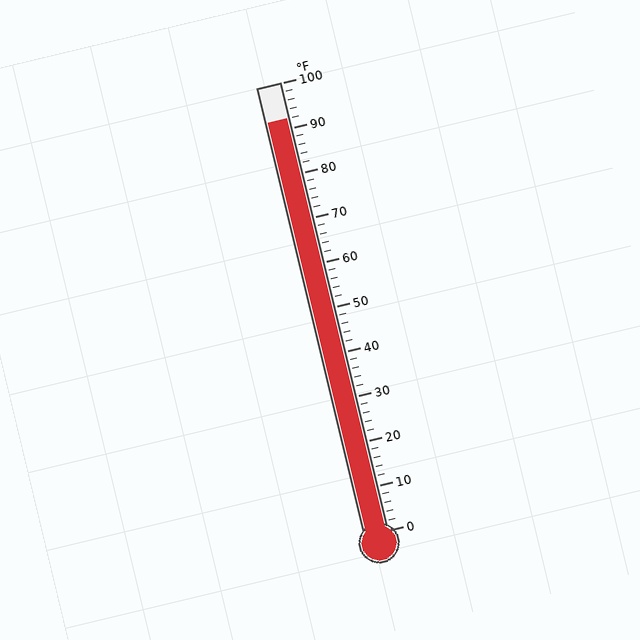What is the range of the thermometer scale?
The thermometer scale ranges from 0°F to 100°F.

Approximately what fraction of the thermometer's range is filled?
The thermometer is filled to approximately 90% of its range.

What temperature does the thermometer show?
The thermometer shows approximately 92°F.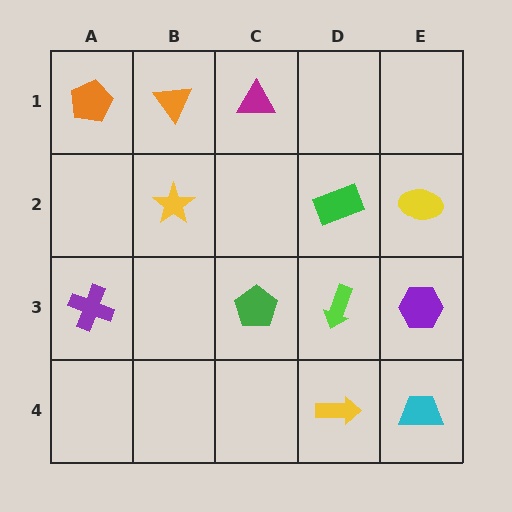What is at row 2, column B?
A yellow star.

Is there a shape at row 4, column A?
No, that cell is empty.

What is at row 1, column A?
An orange pentagon.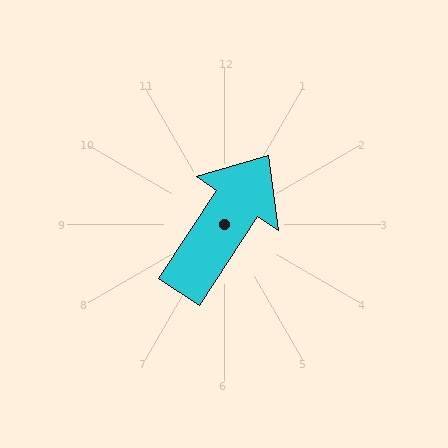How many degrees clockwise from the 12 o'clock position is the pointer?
Approximately 33 degrees.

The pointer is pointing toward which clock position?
Roughly 1 o'clock.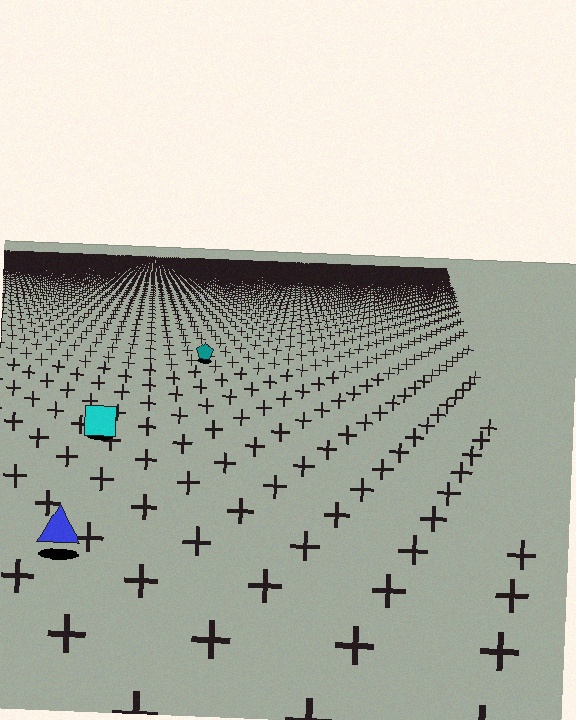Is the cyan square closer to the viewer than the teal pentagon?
Yes. The cyan square is closer — you can tell from the texture gradient: the ground texture is coarser near it.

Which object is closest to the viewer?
The blue triangle is closest. The texture marks near it are larger and more spread out.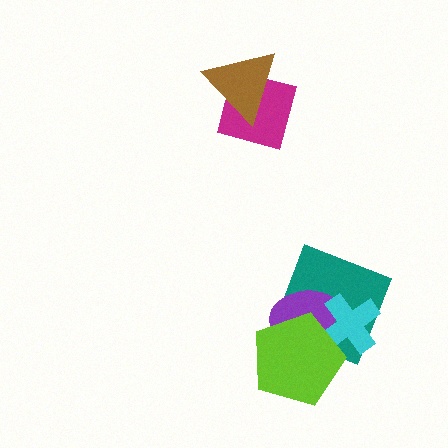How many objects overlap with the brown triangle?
1 object overlaps with the brown triangle.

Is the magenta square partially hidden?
Yes, it is partially covered by another shape.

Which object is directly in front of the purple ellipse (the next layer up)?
The cyan cross is directly in front of the purple ellipse.